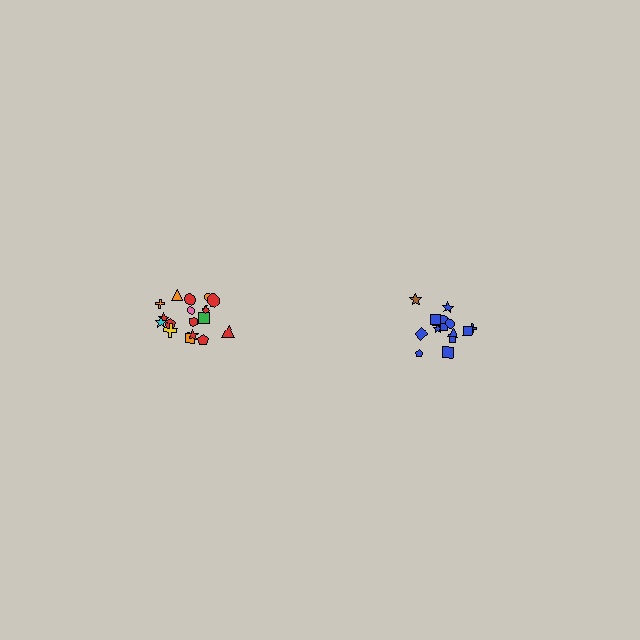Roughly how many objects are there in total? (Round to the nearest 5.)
Roughly 35 objects in total.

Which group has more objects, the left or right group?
The left group.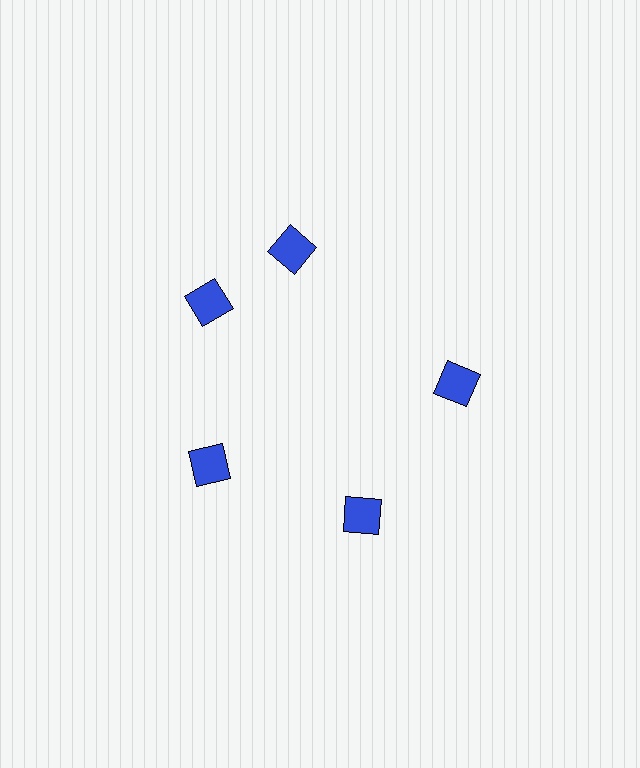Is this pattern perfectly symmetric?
No. The 5 blue diamonds are arranged in a ring, but one element near the 1 o'clock position is rotated out of alignment along the ring, breaking the 5-fold rotational symmetry.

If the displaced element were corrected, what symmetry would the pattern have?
It would have 5-fold rotational symmetry — the pattern would map onto itself every 72 degrees.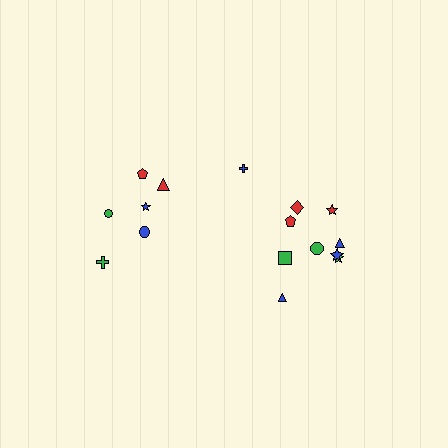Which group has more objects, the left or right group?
The right group.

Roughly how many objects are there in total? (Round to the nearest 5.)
Roughly 15 objects in total.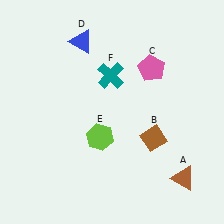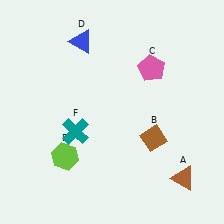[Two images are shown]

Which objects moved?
The objects that moved are: the lime hexagon (E), the teal cross (F).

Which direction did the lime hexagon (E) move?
The lime hexagon (E) moved left.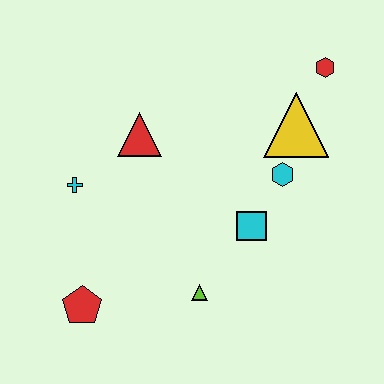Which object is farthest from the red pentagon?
The red hexagon is farthest from the red pentagon.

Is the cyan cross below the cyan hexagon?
Yes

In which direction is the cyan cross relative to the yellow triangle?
The cyan cross is to the left of the yellow triangle.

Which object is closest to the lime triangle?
The cyan square is closest to the lime triangle.